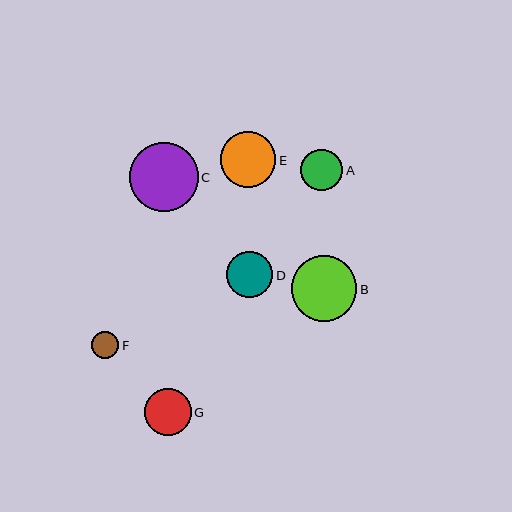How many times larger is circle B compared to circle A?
Circle B is approximately 1.6 times the size of circle A.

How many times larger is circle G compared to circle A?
Circle G is approximately 1.1 times the size of circle A.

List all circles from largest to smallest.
From largest to smallest: C, B, E, G, D, A, F.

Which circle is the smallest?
Circle F is the smallest with a size of approximately 27 pixels.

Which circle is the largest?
Circle C is the largest with a size of approximately 69 pixels.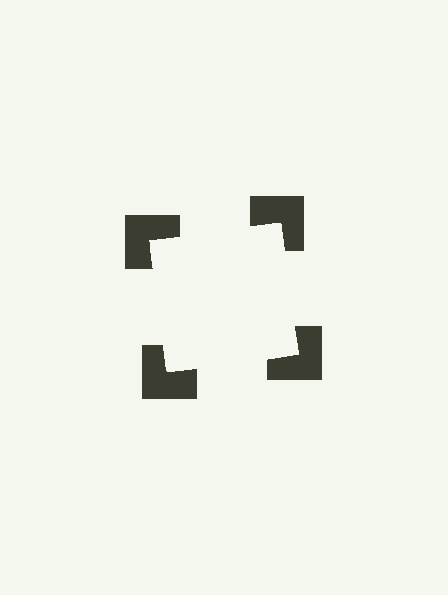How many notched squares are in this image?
There are 4 — one at each vertex of the illusory square.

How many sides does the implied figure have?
4 sides.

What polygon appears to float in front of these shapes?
An illusory square — its edges are inferred from the aligned wedge cuts in the notched squares, not physically drawn.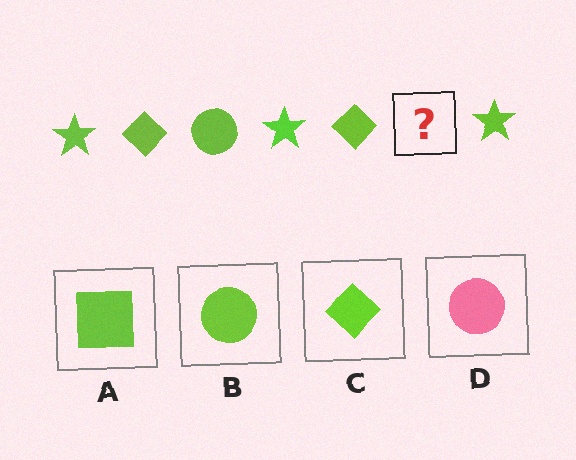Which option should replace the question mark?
Option B.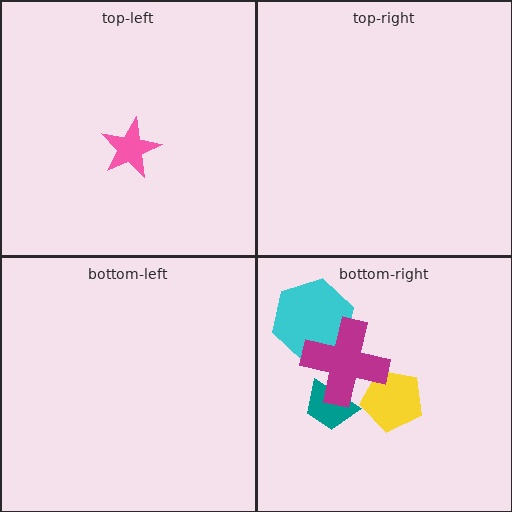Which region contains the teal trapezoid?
The bottom-right region.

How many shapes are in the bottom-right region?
4.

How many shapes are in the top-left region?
1.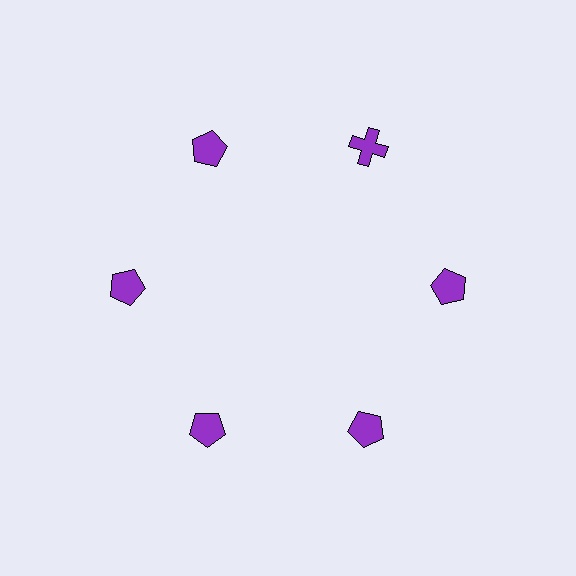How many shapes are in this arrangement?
There are 6 shapes arranged in a ring pattern.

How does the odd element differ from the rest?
It has a different shape: cross instead of pentagon.